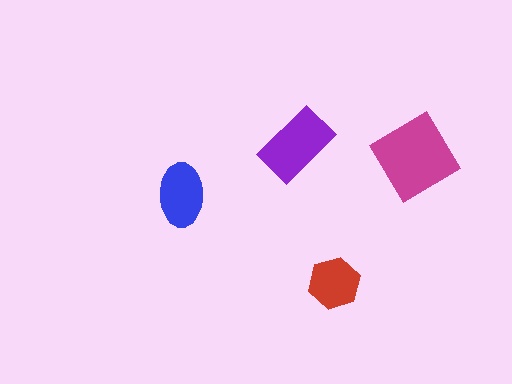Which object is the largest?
The magenta diamond.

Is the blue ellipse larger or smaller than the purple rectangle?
Smaller.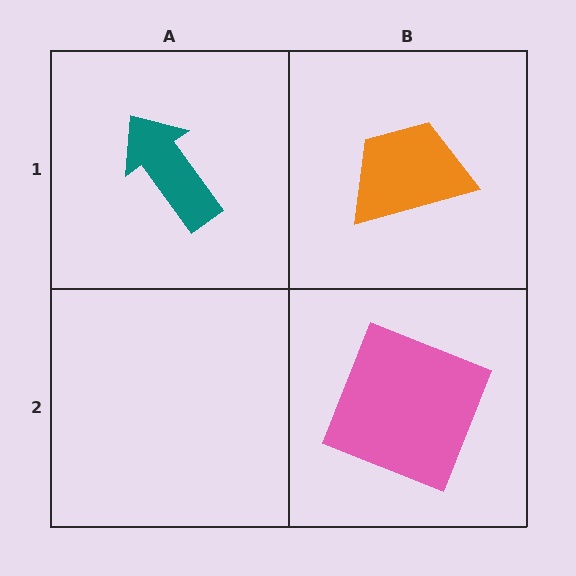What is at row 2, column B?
A pink square.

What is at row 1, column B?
An orange trapezoid.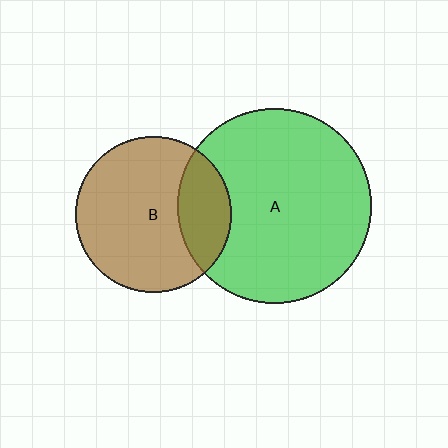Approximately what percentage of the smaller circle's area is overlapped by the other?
Approximately 25%.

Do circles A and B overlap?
Yes.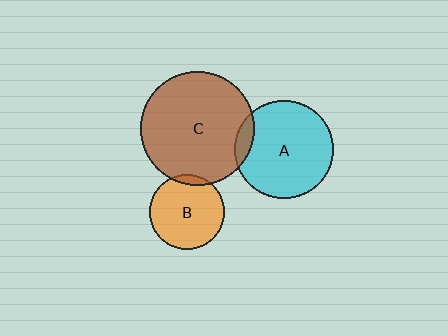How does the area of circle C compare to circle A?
Approximately 1.3 times.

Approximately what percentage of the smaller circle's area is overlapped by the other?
Approximately 10%.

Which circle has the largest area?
Circle C (brown).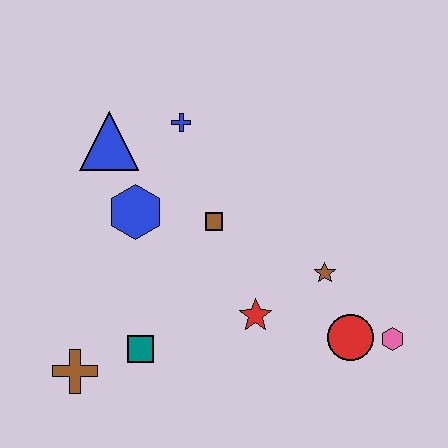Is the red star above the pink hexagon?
Yes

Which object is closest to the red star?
The brown star is closest to the red star.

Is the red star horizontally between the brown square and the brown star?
Yes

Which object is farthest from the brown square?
The pink hexagon is farthest from the brown square.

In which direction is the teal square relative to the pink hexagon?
The teal square is to the left of the pink hexagon.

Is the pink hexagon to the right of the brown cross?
Yes